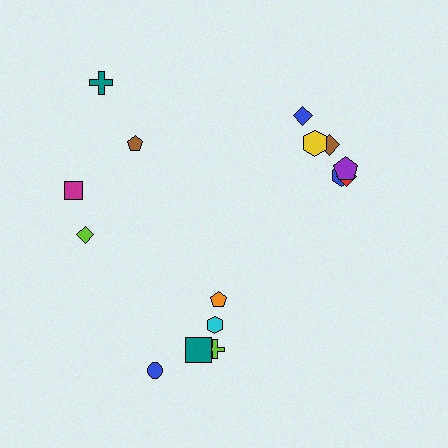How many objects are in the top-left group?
There are 4 objects.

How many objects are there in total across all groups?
There are 15 objects.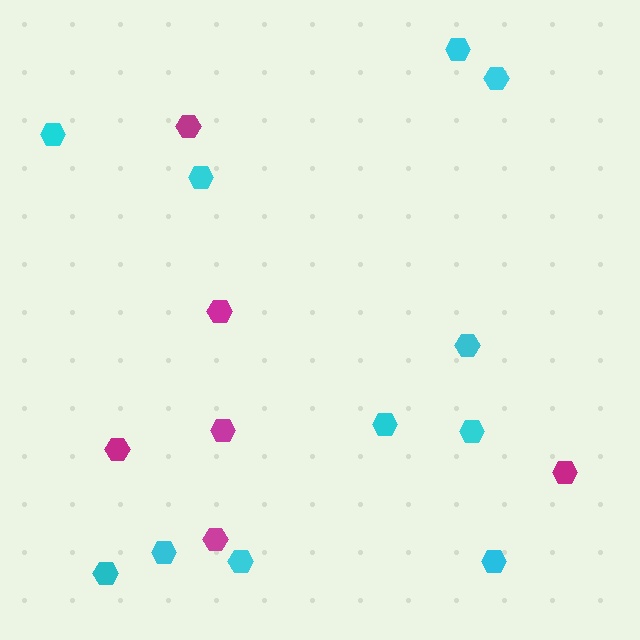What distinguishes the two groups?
There are 2 groups: one group of cyan hexagons (11) and one group of magenta hexagons (6).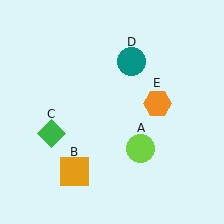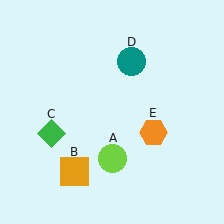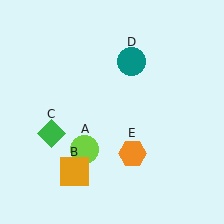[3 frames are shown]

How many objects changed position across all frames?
2 objects changed position: lime circle (object A), orange hexagon (object E).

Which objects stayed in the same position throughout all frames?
Orange square (object B) and green diamond (object C) and teal circle (object D) remained stationary.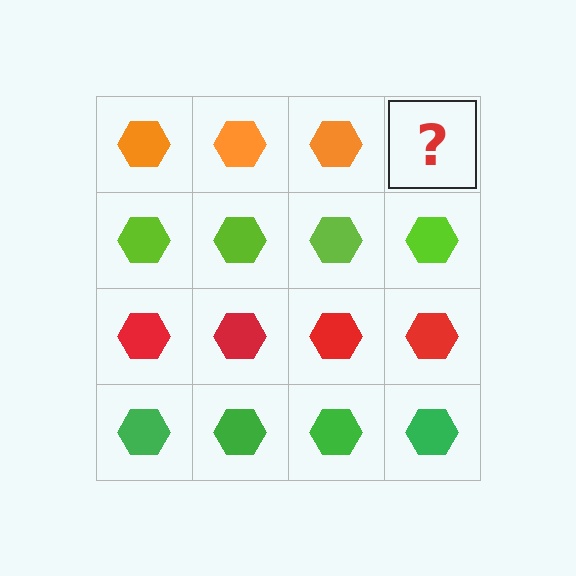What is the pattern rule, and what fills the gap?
The rule is that each row has a consistent color. The gap should be filled with an orange hexagon.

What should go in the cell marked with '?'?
The missing cell should contain an orange hexagon.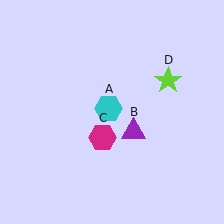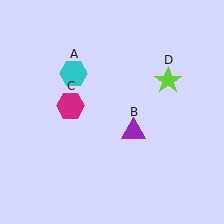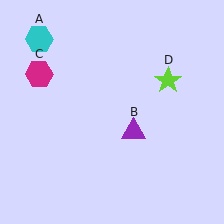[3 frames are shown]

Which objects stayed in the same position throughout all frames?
Purple triangle (object B) and lime star (object D) remained stationary.